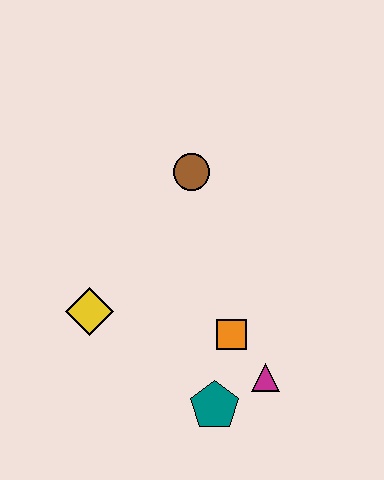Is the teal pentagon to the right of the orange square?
No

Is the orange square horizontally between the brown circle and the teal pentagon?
No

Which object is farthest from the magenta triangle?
The brown circle is farthest from the magenta triangle.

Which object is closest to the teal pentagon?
The magenta triangle is closest to the teal pentagon.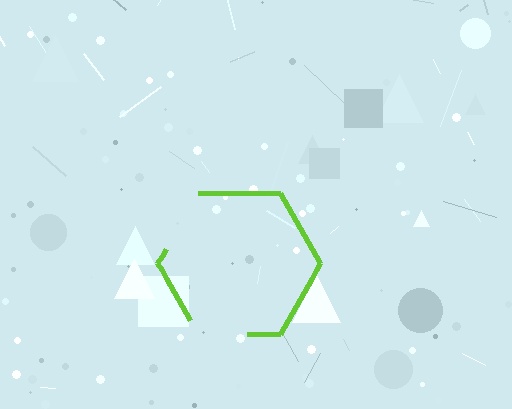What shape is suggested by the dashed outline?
The dashed outline suggests a hexagon.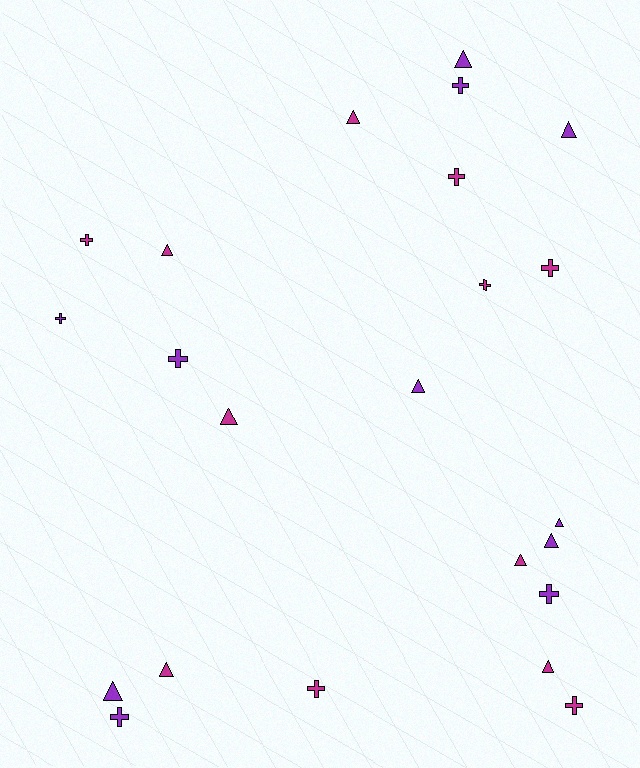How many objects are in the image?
There are 23 objects.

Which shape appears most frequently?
Triangle, with 12 objects.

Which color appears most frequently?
Magenta, with 12 objects.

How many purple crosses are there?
There are 5 purple crosses.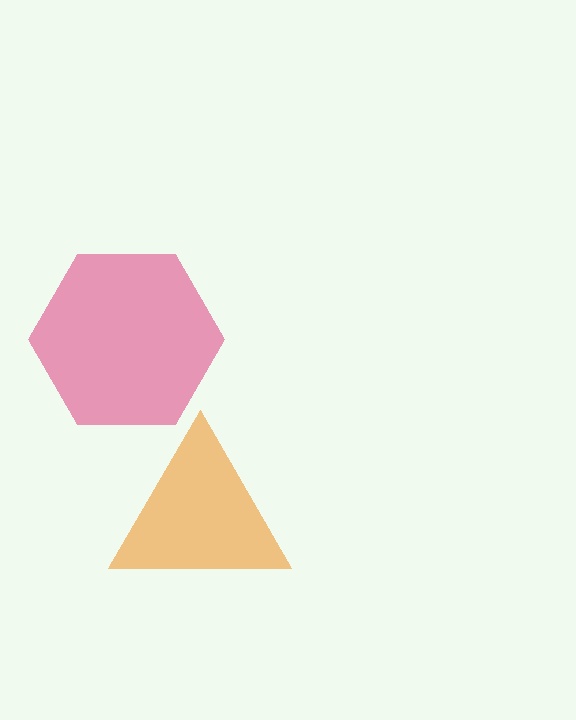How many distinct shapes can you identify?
There are 2 distinct shapes: a pink hexagon, an orange triangle.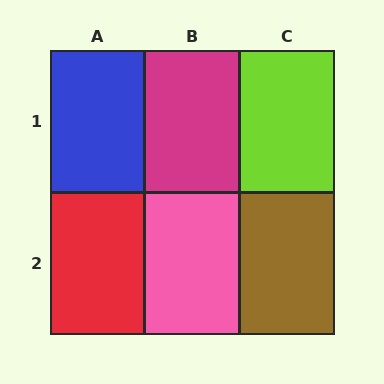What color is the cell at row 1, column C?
Lime.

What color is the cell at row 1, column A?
Blue.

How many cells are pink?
1 cell is pink.